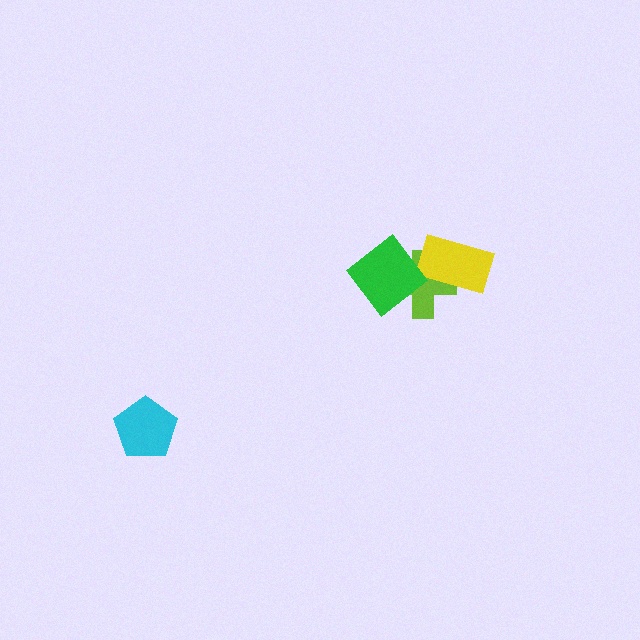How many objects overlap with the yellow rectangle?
1 object overlaps with the yellow rectangle.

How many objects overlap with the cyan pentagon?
0 objects overlap with the cyan pentagon.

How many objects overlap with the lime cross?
2 objects overlap with the lime cross.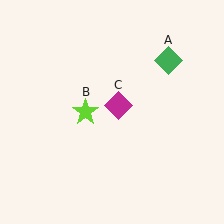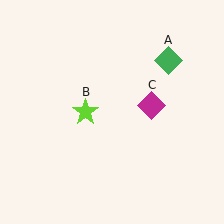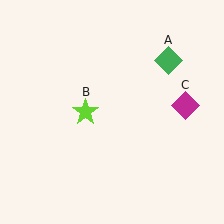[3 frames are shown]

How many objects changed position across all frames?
1 object changed position: magenta diamond (object C).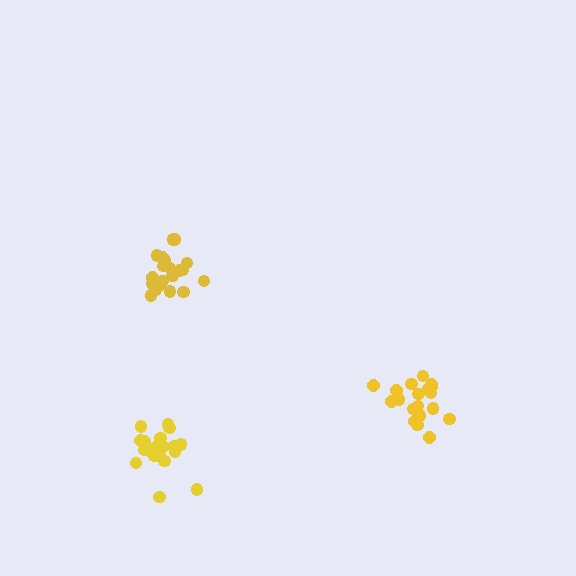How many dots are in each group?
Group 1: 21 dots, Group 2: 19 dots, Group 3: 21 dots (61 total).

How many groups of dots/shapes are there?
There are 3 groups.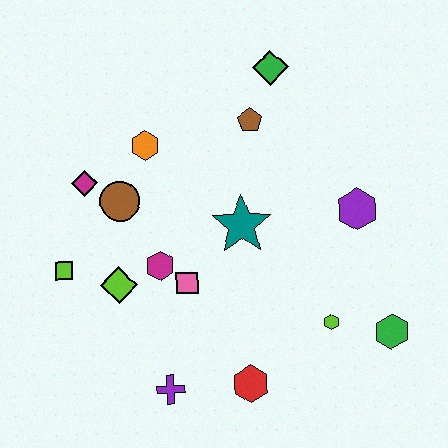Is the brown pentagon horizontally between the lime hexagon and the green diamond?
No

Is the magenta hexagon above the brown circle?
No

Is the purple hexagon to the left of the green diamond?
No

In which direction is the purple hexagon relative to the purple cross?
The purple hexagon is to the right of the purple cross.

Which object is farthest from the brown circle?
The green hexagon is farthest from the brown circle.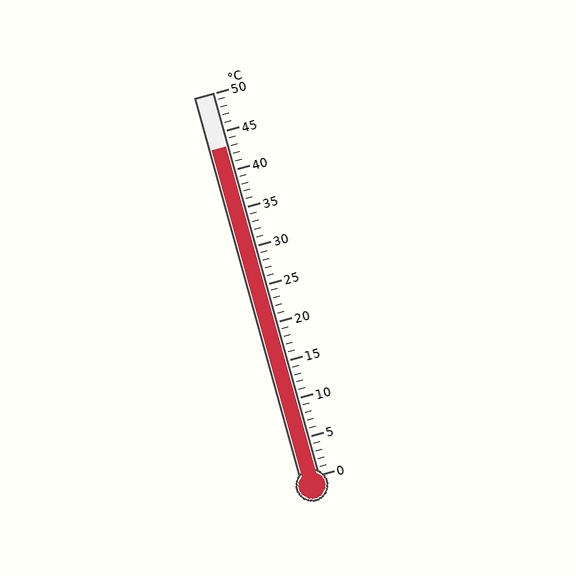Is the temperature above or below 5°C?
The temperature is above 5°C.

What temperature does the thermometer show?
The thermometer shows approximately 43°C.